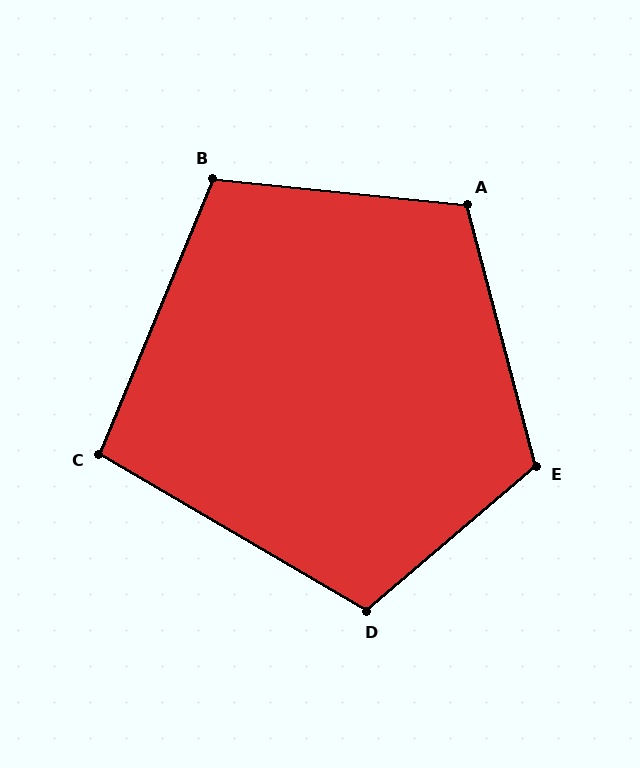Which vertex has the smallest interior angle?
C, at approximately 98 degrees.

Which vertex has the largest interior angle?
E, at approximately 116 degrees.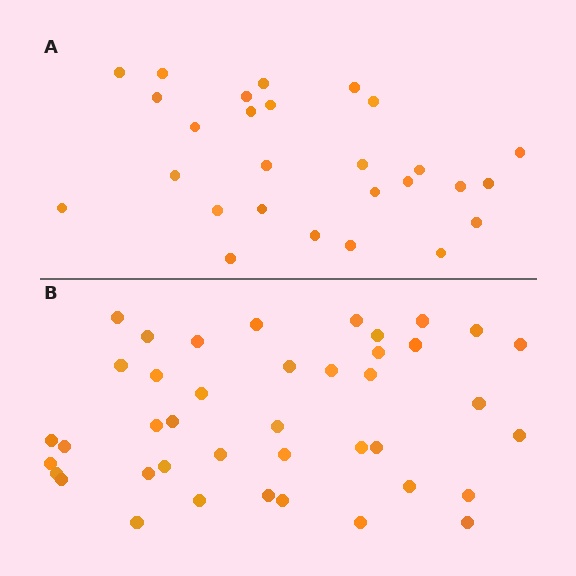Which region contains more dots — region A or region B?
Region B (the bottom region) has more dots.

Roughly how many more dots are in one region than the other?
Region B has approximately 15 more dots than region A.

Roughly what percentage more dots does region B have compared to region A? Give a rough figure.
About 50% more.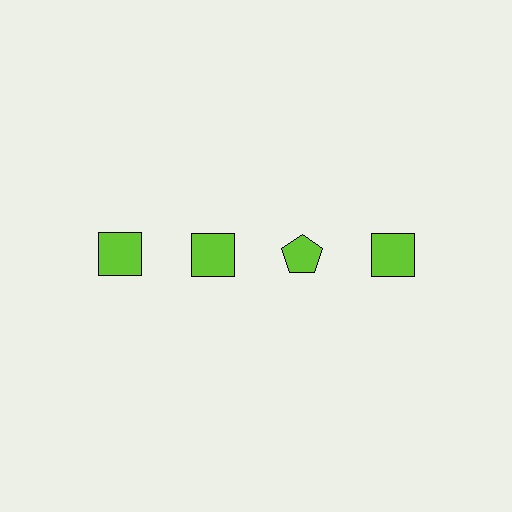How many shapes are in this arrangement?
There are 4 shapes arranged in a grid pattern.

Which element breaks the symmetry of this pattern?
The lime pentagon in the top row, center column breaks the symmetry. All other shapes are lime squares.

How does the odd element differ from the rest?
It has a different shape: pentagon instead of square.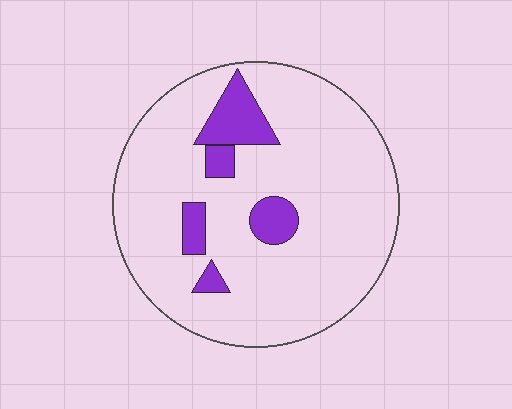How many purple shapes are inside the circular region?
5.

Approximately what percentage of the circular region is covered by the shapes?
Approximately 15%.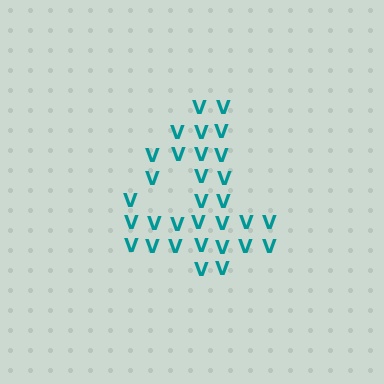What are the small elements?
The small elements are letter V's.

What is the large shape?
The large shape is the digit 4.